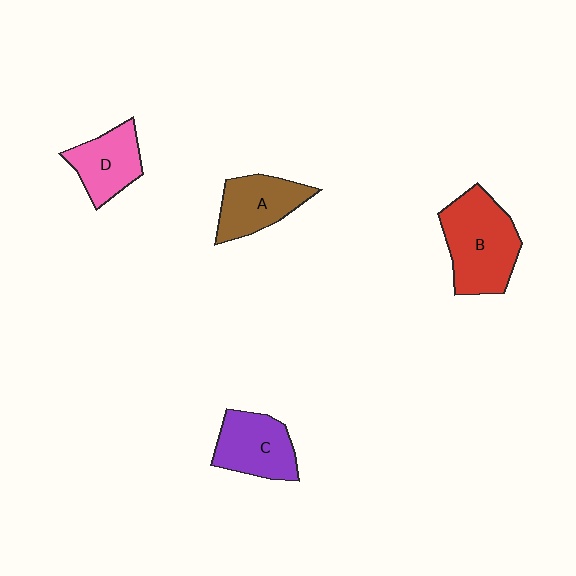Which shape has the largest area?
Shape B (red).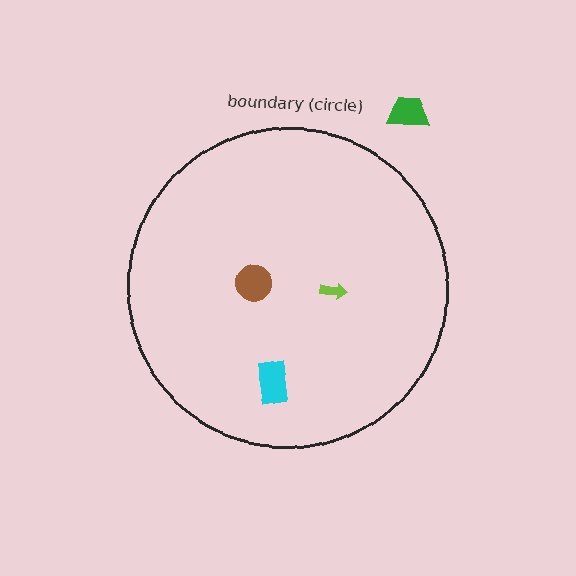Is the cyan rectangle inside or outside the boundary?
Inside.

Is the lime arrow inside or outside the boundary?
Inside.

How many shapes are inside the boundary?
3 inside, 1 outside.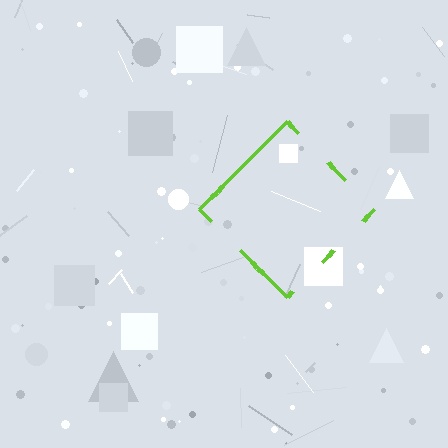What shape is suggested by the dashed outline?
The dashed outline suggests a diamond.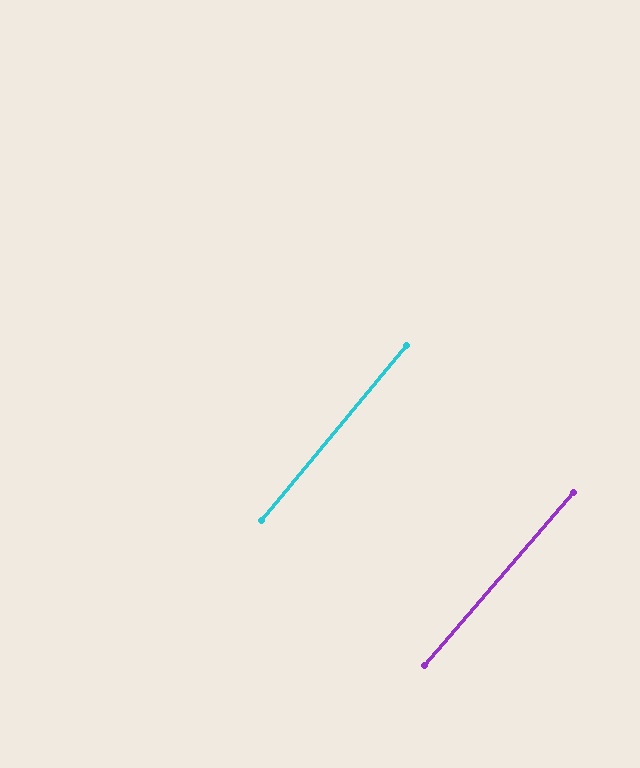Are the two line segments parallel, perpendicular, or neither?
Parallel — their directions differ by only 1.0°.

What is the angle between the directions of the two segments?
Approximately 1 degree.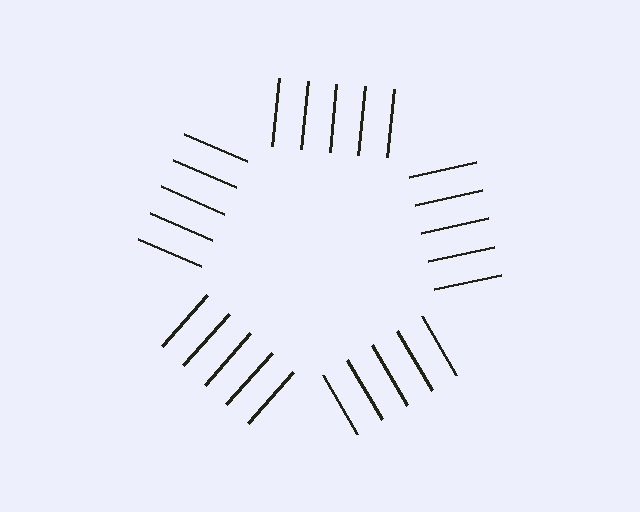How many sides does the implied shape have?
5 sides — the line-ends trace a pentagon.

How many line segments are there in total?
25 — 5 along each of the 5 edges.